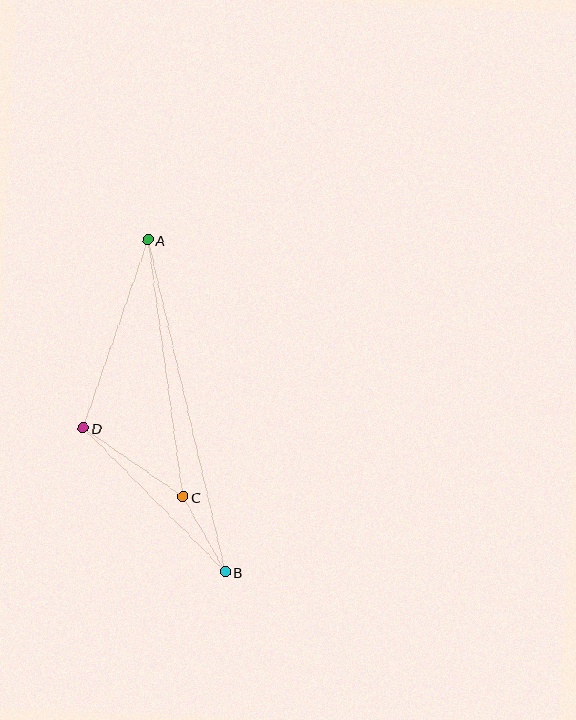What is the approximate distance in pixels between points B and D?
The distance between B and D is approximately 202 pixels.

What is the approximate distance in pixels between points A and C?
The distance between A and C is approximately 259 pixels.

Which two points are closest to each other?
Points B and C are closest to each other.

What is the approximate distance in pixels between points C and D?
The distance between C and D is approximately 121 pixels.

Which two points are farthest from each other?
Points A and B are farthest from each other.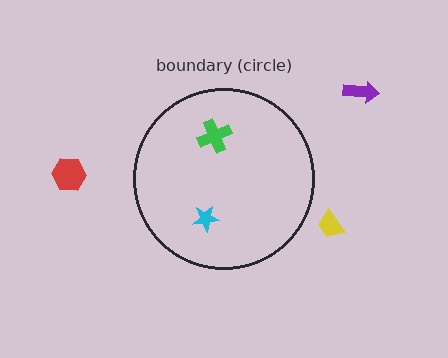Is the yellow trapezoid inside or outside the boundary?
Outside.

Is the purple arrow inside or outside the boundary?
Outside.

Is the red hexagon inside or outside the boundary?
Outside.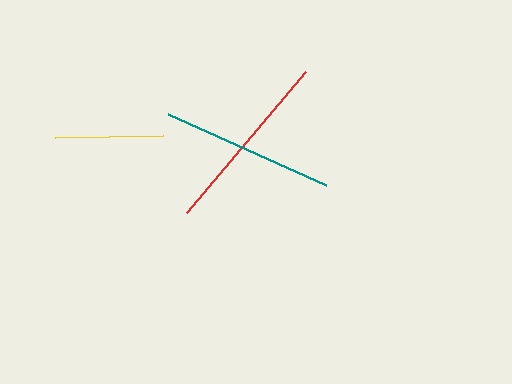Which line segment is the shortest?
The yellow line is the shortest at approximately 108 pixels.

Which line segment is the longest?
The red line is the longest at approximately 185 pixels.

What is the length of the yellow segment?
The yellow segment is approximately 108 pixels long.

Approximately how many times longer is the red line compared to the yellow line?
The red line is approximately 1.7 times the length of the yellow line.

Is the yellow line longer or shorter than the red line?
The red line is longer than the yellow line.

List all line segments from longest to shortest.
From longest to shortest: red, teal, yellow.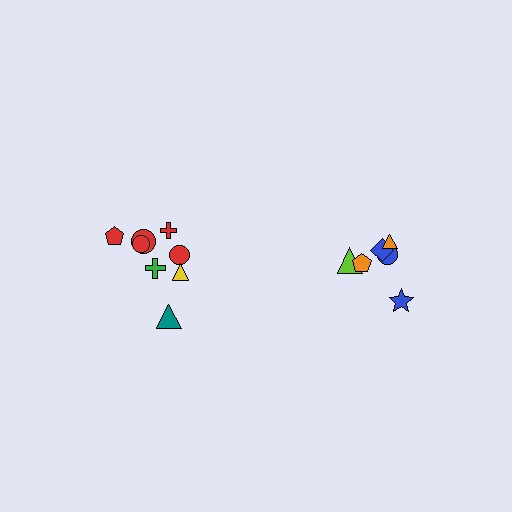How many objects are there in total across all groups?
There are 14 objects.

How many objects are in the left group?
There are 8 objects.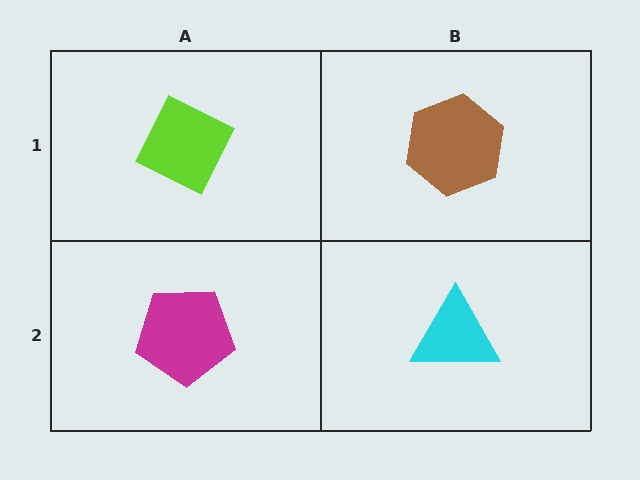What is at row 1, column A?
A lime diamond.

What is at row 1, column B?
A brown hexagon.